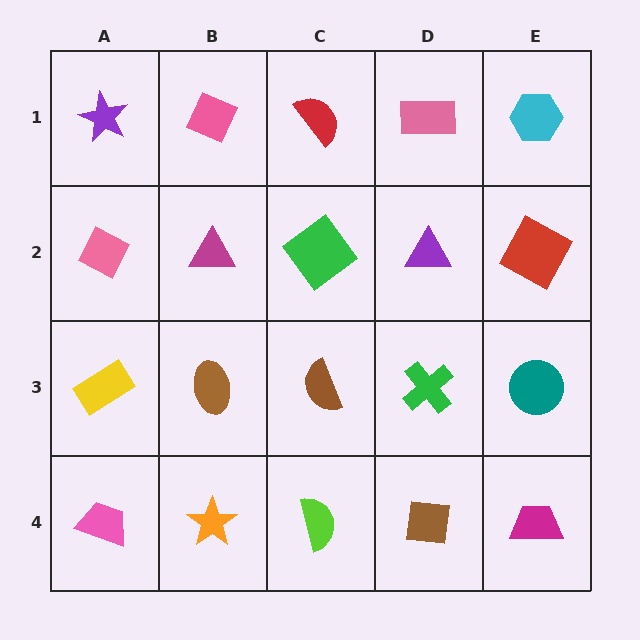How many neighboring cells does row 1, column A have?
2.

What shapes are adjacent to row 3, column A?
A pink diamond (row 2, column A), a pink trapezoid (row 4, column A), a brown ellipse (row 3, column B).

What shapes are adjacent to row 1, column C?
A green diamond (row 2, column C), a pink diamond (row 1, column B), a pink rectangle (row 1, column D).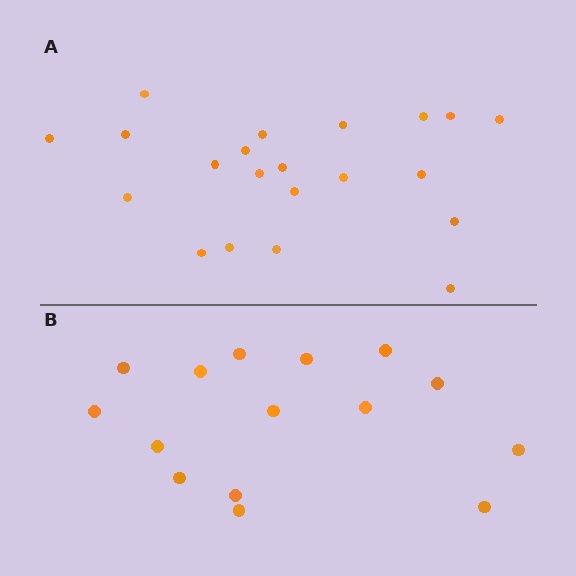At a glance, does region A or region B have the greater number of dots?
Region A (the top region) has more dots.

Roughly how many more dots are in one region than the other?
Region A has about 6 more dots than region B.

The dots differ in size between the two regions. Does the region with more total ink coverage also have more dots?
No. Region B has more total ink coverage because its dots are larger, but region A actually contains more individual dots. Total area can be misleading — the number of items is what matters here.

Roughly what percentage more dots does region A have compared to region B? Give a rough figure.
About 40% more.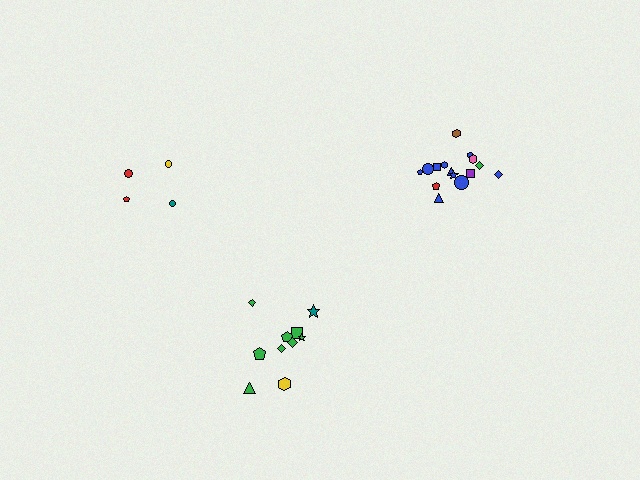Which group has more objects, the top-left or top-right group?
The top-right group.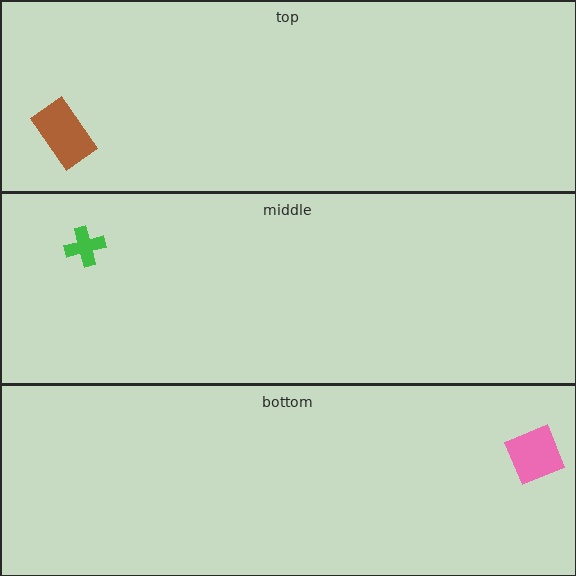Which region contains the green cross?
The middle region.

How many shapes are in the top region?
1.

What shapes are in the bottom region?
The pink diamond.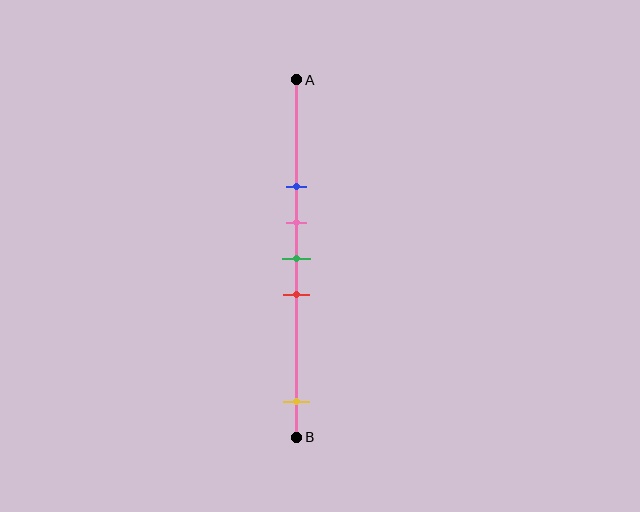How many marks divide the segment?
There are 5 marks dividing the segment.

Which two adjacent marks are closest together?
The pink and green marks are the closest adjacent pair.